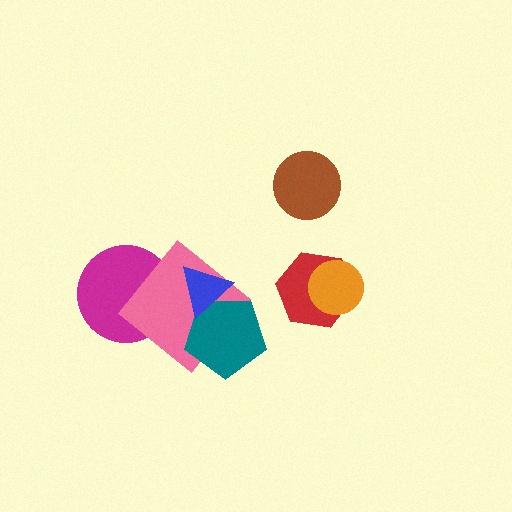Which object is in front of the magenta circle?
The pink diamond is in front of the magenta circle.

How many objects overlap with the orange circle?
1 object overlaps with the orange circle.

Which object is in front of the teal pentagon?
The blue triangle is in front of the teal pentagon.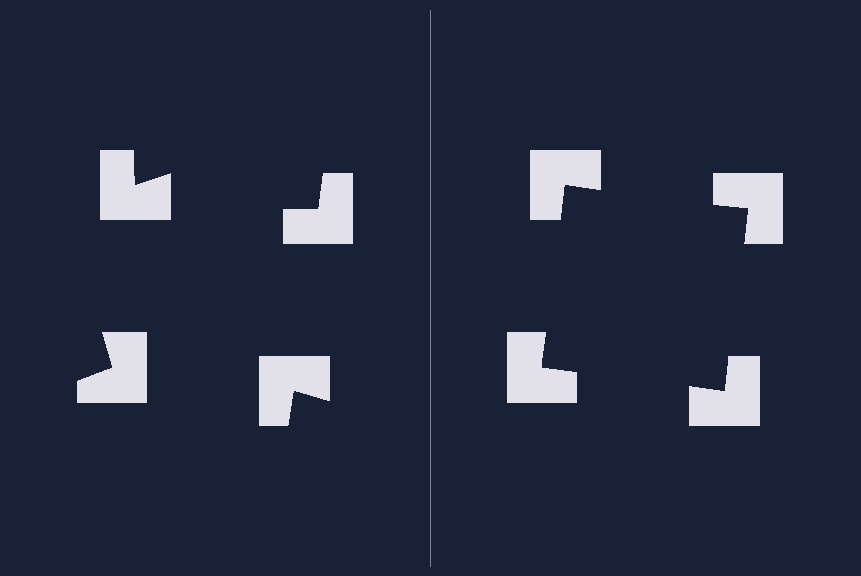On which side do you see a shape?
An illusory square appears on the right side. On the left side the wedge cuts are rotated, so no coherent shape forms.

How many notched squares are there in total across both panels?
8 — 4 on each side.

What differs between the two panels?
The notched squares are positioned identically on both sides; only the wedge orientations differ. On the right they align to a square; on the left they are misaligned.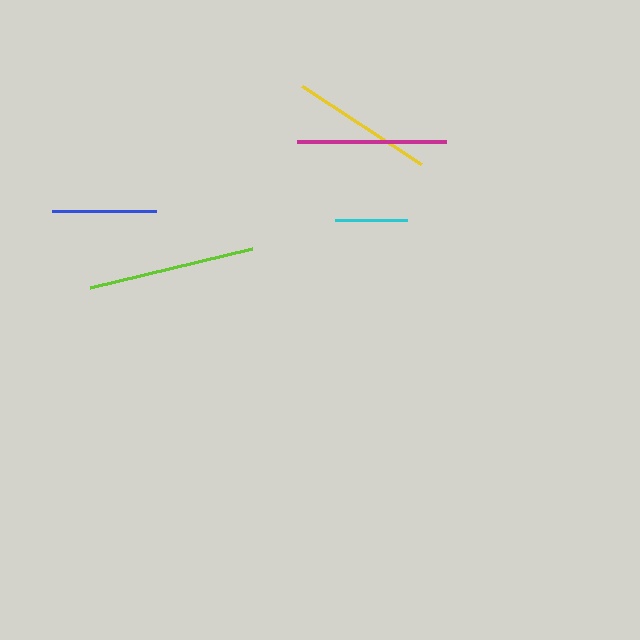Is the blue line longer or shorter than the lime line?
The lime line is longer than the blue line.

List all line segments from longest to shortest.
From longest to shortest: lime, magenta, yellow, blue, cyan.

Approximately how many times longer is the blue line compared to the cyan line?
The blue line is approximately 1.4 times the length of the cyan line.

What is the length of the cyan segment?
The cyan segment is approximately 73 pixels long.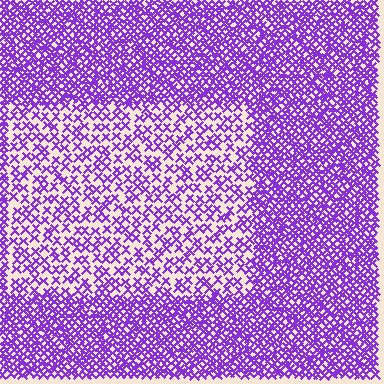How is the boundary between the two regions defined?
The boundary is defined by a change in element density (approximately 2.2x ratio). All elements are the same color, size, and shape.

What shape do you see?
I see a rectangle.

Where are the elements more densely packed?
The elements are more densely packed outside the rectangle boundary.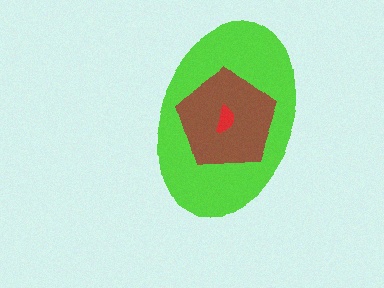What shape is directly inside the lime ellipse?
The brown pentagon.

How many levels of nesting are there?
3.